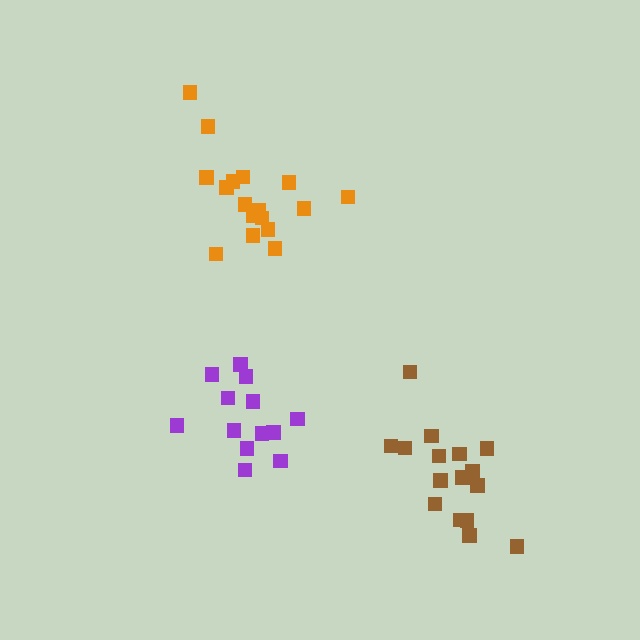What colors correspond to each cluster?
The clusters are colored: purple, brown, orange.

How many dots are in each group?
Group 1: 13 dots, Group 2: 16 dots, Group 3: 17 dots (46 total).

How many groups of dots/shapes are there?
There are 3 groups.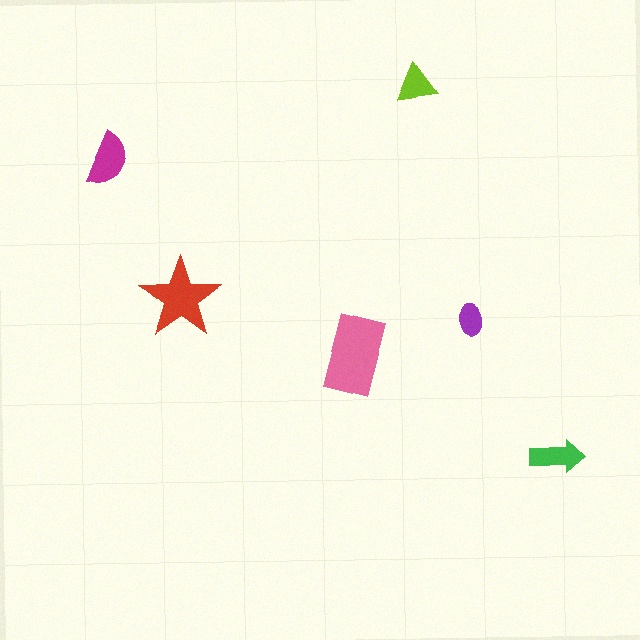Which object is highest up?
The lime triangle is topmost.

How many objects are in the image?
There are 6 objects in the image.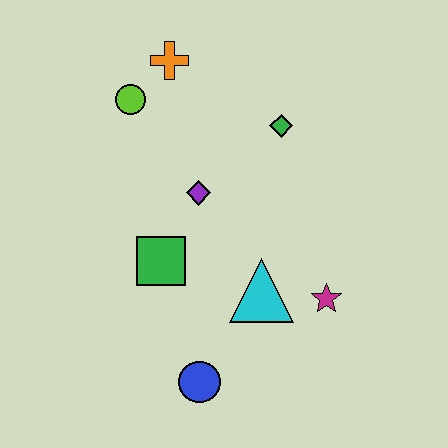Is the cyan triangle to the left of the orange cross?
No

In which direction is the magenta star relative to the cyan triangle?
The magenta star is to the right of the cyan triangle.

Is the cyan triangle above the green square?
No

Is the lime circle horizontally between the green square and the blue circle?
No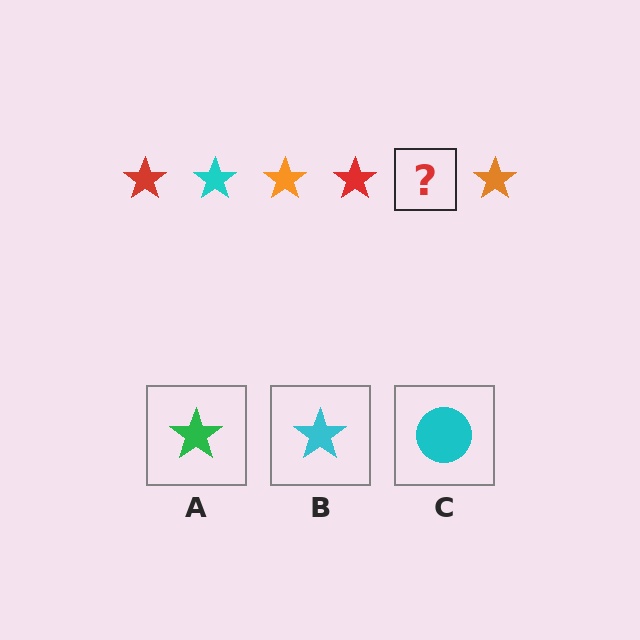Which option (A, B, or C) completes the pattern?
B.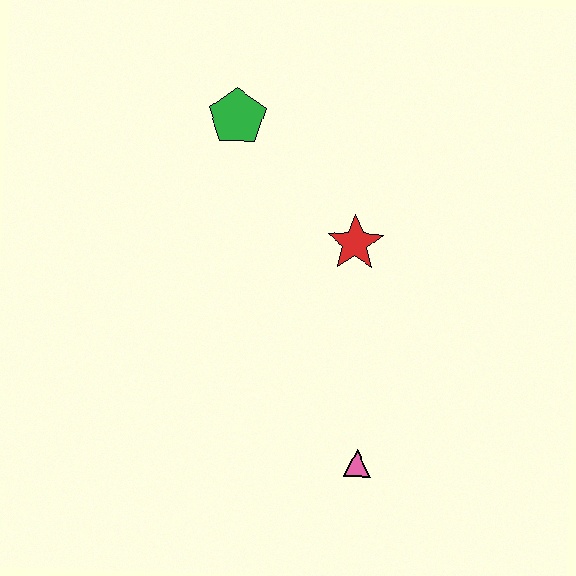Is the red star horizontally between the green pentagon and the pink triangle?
Yes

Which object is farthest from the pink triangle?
The green pentagon is farthest from the pink triangle.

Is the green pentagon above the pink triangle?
Yes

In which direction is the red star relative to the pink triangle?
The red star is above the pink triangle.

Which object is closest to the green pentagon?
The red star is closest to the green pentagon.